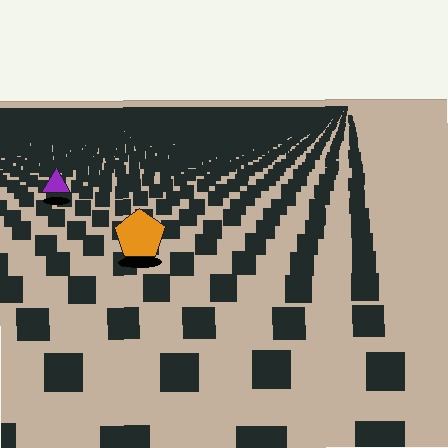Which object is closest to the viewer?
The orange pentagon is closest. The texture marks near it are larger and more spread out.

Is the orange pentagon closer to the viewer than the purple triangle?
Yes. The orange pentagon is closer — you can tell from the texture gradient: the ground texture is coarser near it.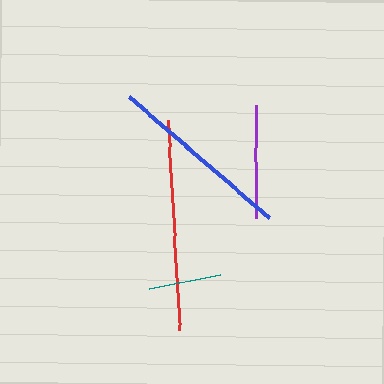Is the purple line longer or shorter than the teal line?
The purple line is longer than the teal line.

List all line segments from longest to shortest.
From longest to shortest: red, blue, purple, teal.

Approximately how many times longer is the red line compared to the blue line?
The red line is approximately 1.1 times the length of the blue line.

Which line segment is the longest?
The red line is the longest at approximately 211 pixels.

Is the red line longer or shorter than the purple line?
The red line is longer than the purple line.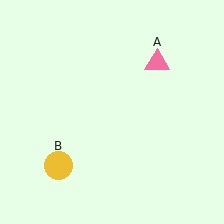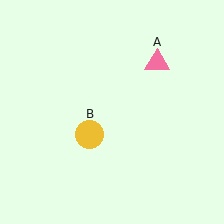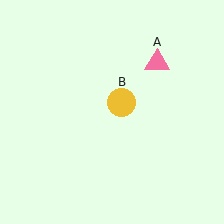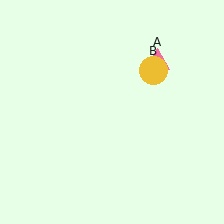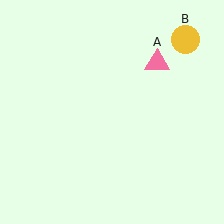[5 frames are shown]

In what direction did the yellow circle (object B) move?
The yellow circle (object B) moved up and to the right.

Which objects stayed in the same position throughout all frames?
Pink triangle (object A) remained stationary.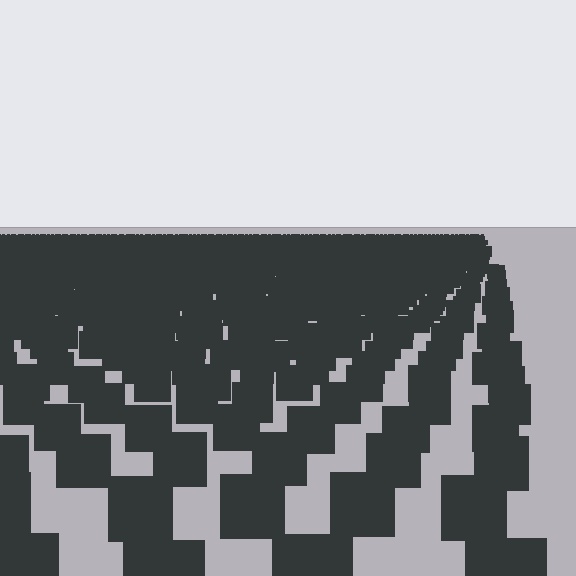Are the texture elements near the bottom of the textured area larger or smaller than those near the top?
Larger. Near the bottom, elements are closer to the viewer and appear at a bigger on-screen size.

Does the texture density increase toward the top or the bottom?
Density increases toward the top.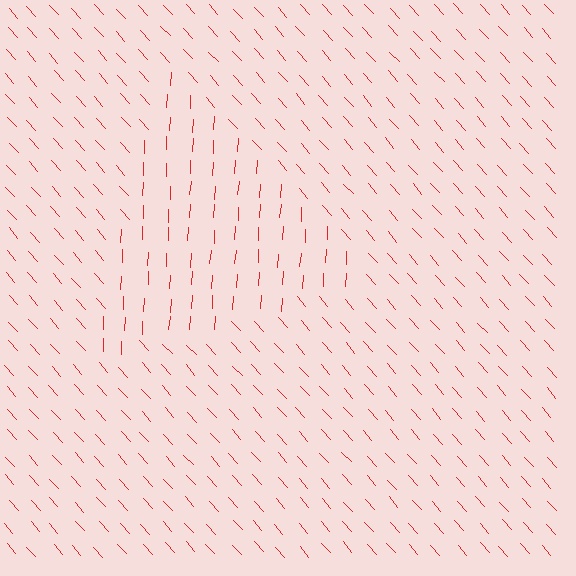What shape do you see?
I see a triangle.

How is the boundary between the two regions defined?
The boundary is defined purely by a change in line orientation (approximately 45 degrees difference). All lines are the same color and thickness.